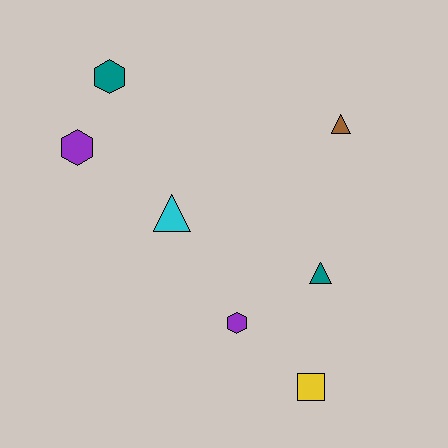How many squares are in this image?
There is 1 square.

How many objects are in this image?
There are 7 objects.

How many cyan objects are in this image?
There is 1 cyan object.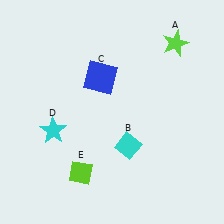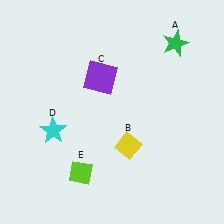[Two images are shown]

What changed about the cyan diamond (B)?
In Image 1, B is cyan. In Image 2, it changed to yellow.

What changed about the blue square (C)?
In Image 1, C is blue. In Image 2, it changed to purple.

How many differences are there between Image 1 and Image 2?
There are 3 differences between the two images.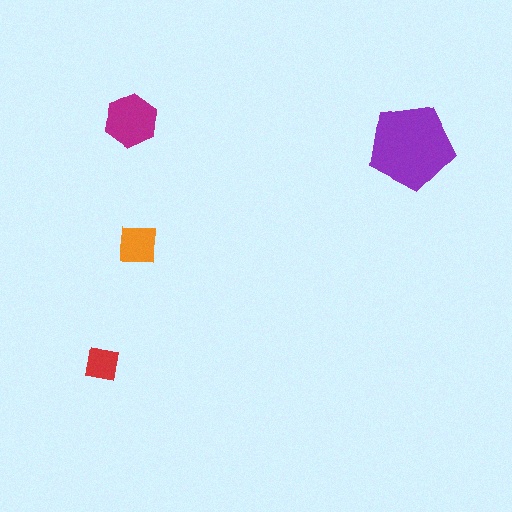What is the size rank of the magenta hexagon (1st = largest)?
2nd.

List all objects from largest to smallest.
The purple pentagon, the magenta hexagon, the orange square, the red square.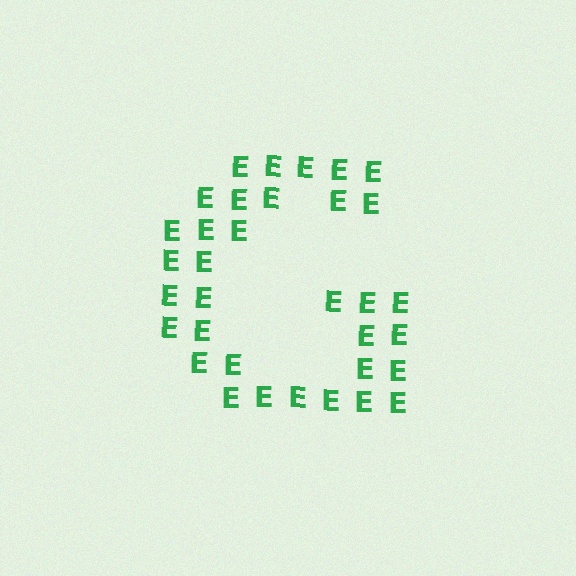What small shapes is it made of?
It is made of small letter E's.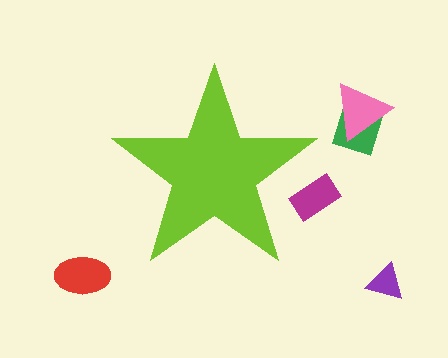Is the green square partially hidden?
No, the green square is fully visible.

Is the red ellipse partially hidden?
No, the red ellipse is fully visible.